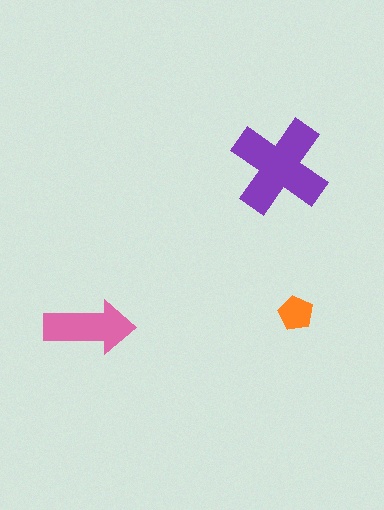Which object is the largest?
The purple cross.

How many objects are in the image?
There are 3 objects in the image.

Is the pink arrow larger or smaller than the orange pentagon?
Larger.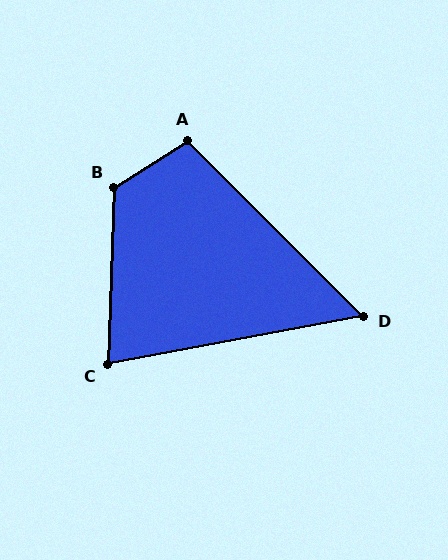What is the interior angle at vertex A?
Approximately 103 degrees (obtuse).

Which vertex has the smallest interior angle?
D, at approximately 56 degrees.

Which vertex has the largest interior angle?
B, at approximately 124 degrees.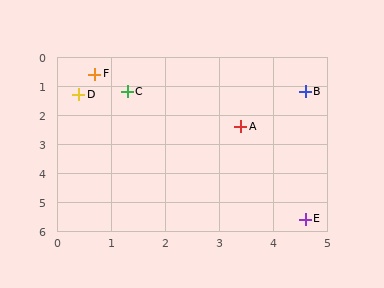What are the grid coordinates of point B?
Point B is at approximately (4.6, 1.2).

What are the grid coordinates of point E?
Point E is at approximately (4.6, 5.6).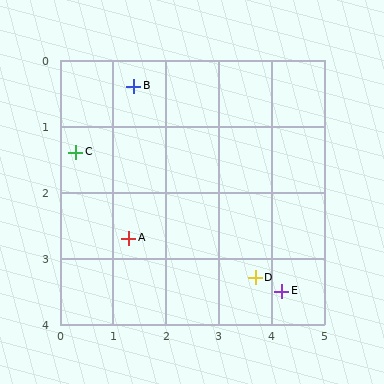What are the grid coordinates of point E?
Point E is at approximately (4.2, 3.5).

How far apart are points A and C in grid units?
Points A and C are about 1.6 grid units apart.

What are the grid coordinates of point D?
Point D is at approximately (3.7, 3.3).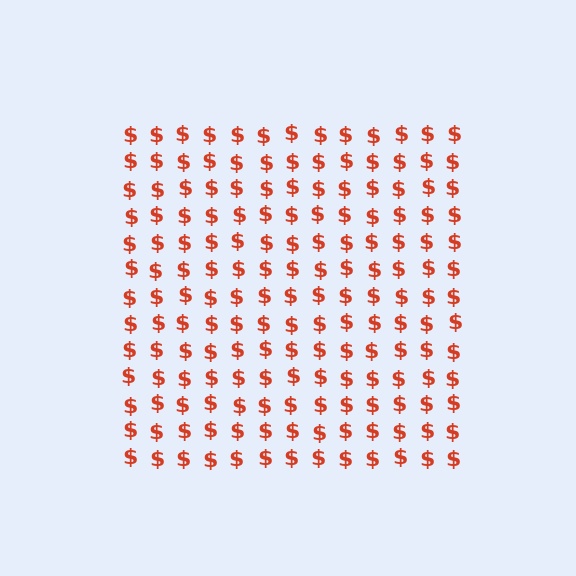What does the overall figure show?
The overall figure shows a square.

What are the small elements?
The small elements are dollar signs.